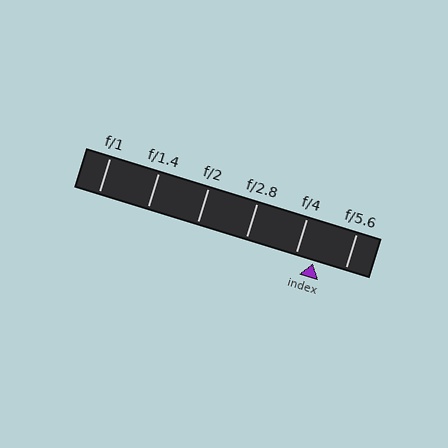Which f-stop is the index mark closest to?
The index mark is closest to f/4.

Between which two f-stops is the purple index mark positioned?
The index mark is between f/4 and f/5.6.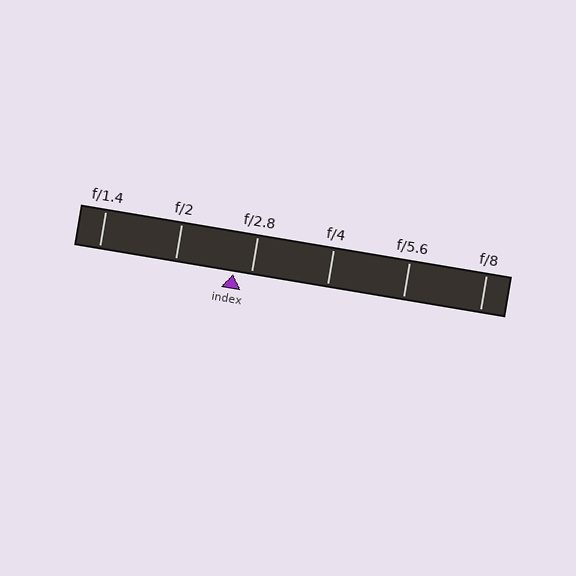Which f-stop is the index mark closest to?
The index mark is closest to f/2.8.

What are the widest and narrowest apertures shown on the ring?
The widest aperture shown is f/1.4 and the narrowest is f/8.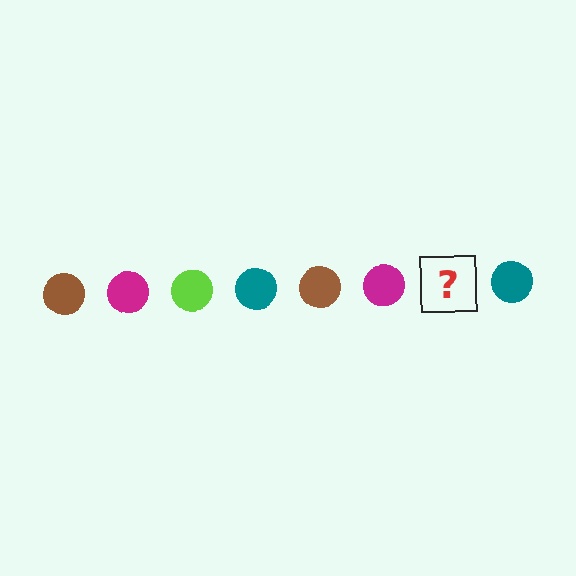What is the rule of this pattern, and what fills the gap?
The rule is that the pattern cycles through brown, magenta, lime, teal circles. The gap should be filled with a lime circle.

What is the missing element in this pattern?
The missing element is a lime circle.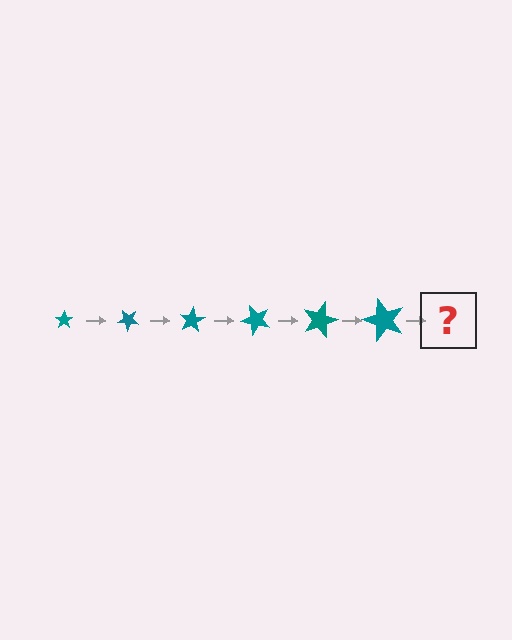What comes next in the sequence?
The next element should be a star, larger than the previous one and rotated 240 degrees from the start.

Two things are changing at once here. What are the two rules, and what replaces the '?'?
The two rules are that the star grows larger each step and it rotates 40 degrees each step. The '?' should be a star, larger than the previous one and rotated 240 degrees from the start.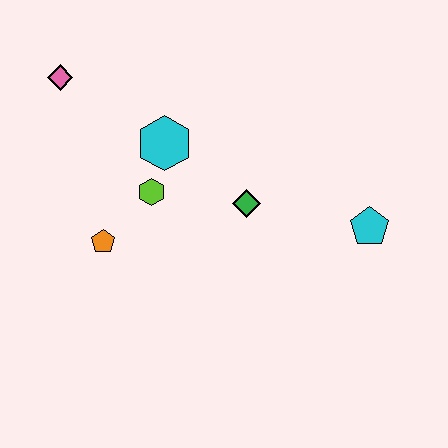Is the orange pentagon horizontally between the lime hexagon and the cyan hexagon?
No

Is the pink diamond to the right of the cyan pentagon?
No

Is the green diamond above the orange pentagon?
Yes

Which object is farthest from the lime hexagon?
The cyan pentagon is farthest from the lime hexagon.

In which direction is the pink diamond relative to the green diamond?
The pink diamond is to the left of the green diamond.